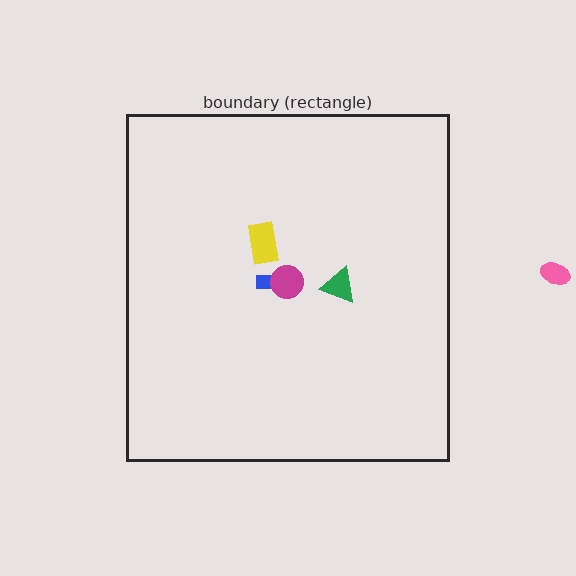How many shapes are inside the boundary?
4 inside, 1 outside.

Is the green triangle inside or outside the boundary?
Inside.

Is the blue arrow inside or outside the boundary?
Inside.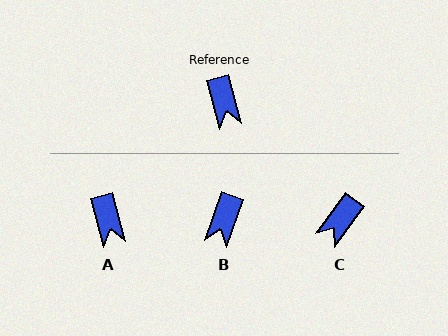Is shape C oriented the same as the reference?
No, it is off by about 51 degrees.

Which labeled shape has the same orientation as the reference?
A.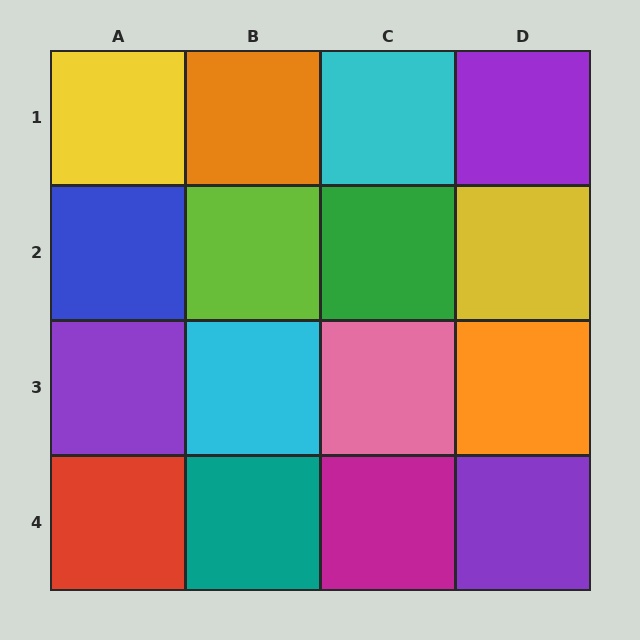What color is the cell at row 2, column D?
Yellow.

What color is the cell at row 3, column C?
Pink.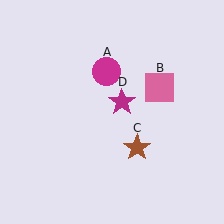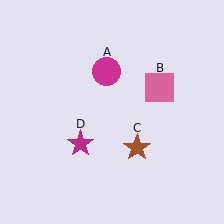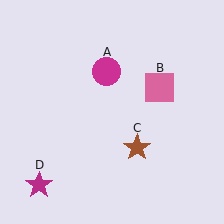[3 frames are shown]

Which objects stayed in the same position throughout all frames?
Magenta circle (object A) and pink square (object B) and brown star (object C) remained stationary.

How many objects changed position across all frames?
1 object changed position: magenta star (object D).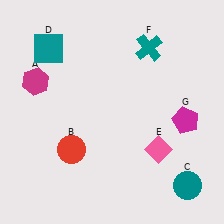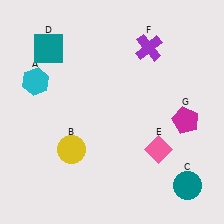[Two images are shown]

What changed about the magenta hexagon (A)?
In Image 1, A is magenta. In Image 2, it changed to cyan.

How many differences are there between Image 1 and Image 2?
There are 3 differences between the two images.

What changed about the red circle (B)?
In Image 1, B is red. In Image 2, it changed to yellow.